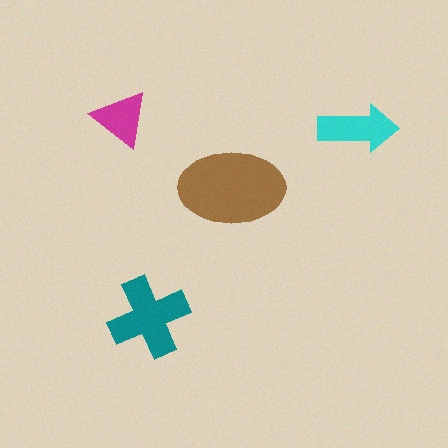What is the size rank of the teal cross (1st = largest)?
2nd.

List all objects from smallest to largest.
The magenta triangle, the cyan arrow, the teal cross, the brown ellipse.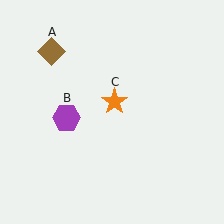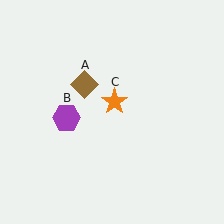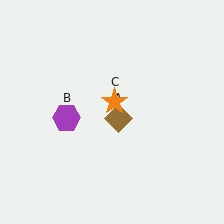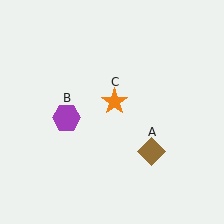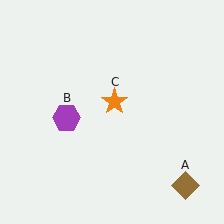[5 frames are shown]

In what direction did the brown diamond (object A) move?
The brown diamond (object A) moved down and to the right.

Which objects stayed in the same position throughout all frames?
Purple hexagon (object B) and orange star (object C) remained stationary.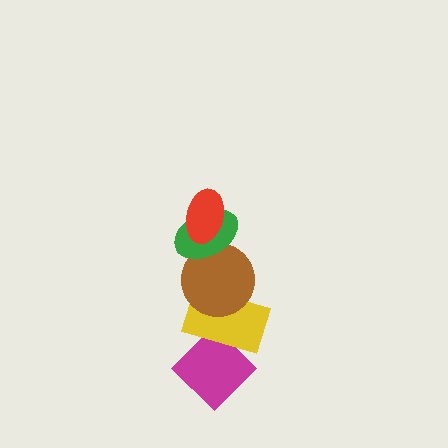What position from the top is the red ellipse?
The red ellipse is 1st from the top.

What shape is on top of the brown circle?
The green ellipse is on top of the brown circle.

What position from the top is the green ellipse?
The green ellipse is 2nd from the top.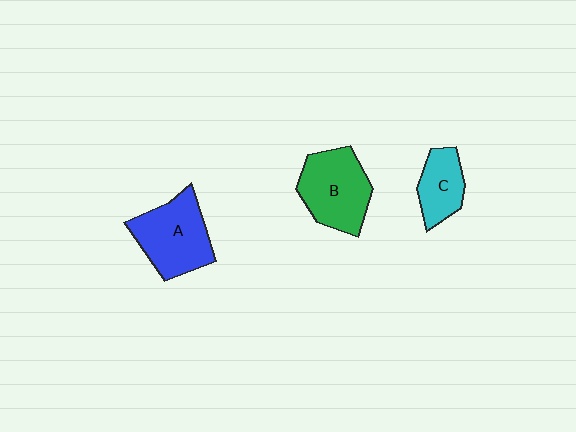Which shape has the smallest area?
Shape C (cyan).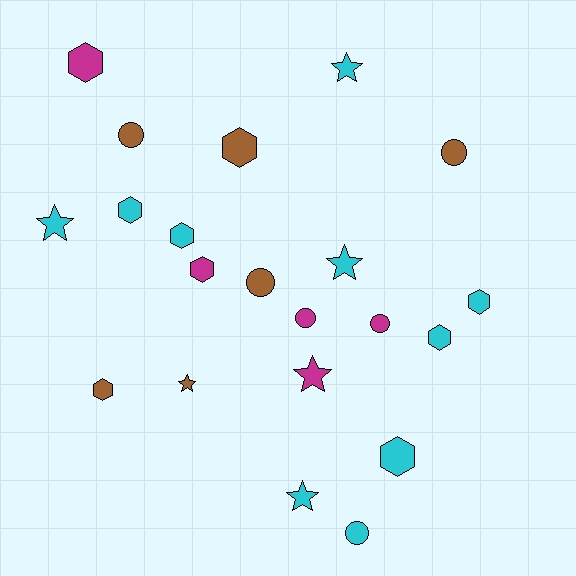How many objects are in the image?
There are 21 objects.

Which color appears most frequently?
Cyan, with 10 objects.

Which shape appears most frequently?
Hexagon, with 9 objects.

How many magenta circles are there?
There are 2 magenta circles.